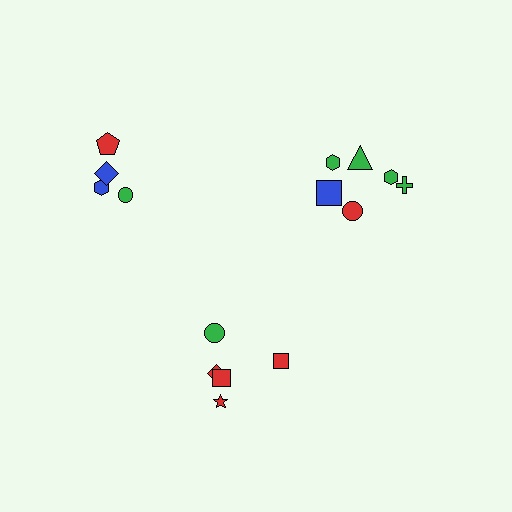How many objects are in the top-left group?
There are 4 objects.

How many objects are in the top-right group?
There are 6 objects.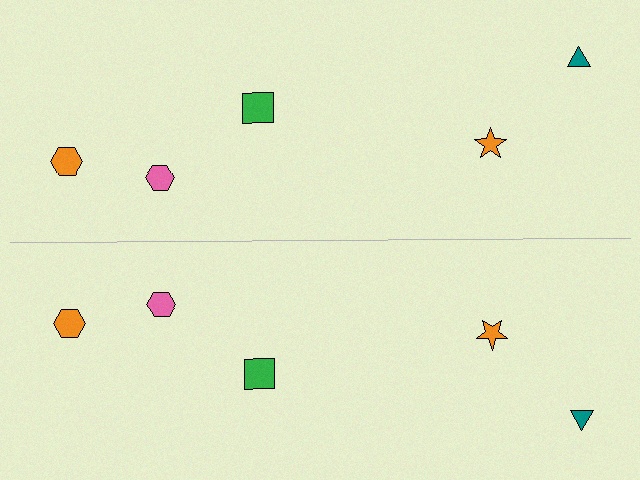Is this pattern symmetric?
Yes, this pattern has bilateral (reflection) symmetry.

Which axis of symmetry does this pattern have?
The pattern has a horizontal axis of symmetry running through the center of the image.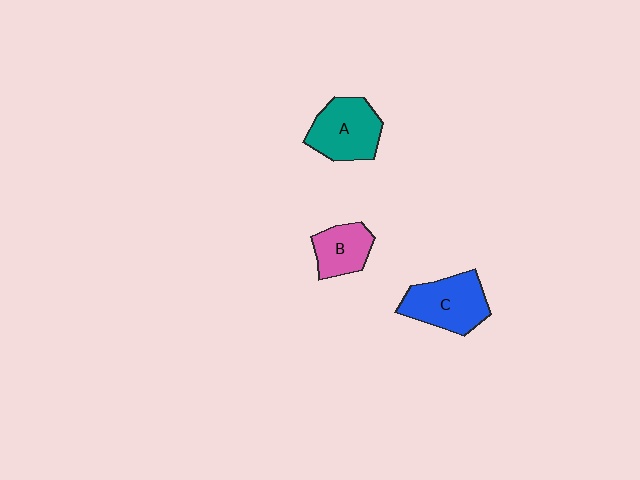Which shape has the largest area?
Shape C (blue).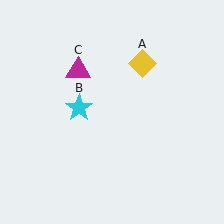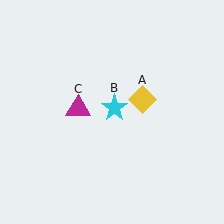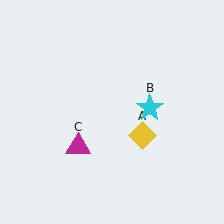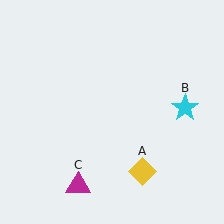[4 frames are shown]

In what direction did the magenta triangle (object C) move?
The magenta triangle (object C) moved down.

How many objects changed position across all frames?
3 objects changed position: yellow diamond (object A), cyan star (object B), magenta triangle (object C).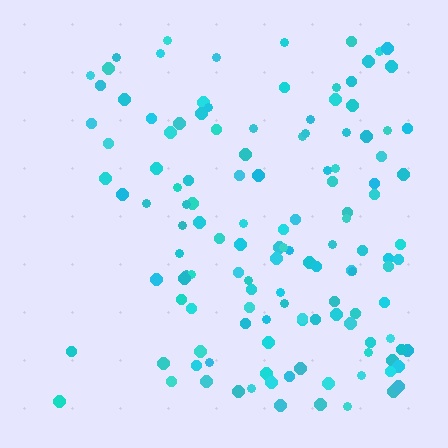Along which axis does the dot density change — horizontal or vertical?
Horizontal.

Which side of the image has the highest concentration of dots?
The right.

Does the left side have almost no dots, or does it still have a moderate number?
Still a moderate number, just noticeably fewer than the right.